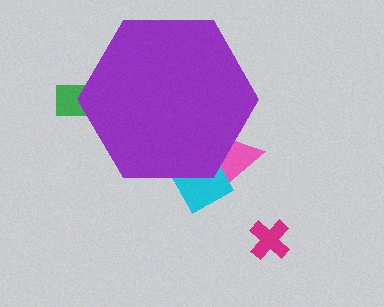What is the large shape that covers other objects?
A purple hexagon.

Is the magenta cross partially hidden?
No, the magenta cross is fully visible.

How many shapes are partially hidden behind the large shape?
3 shapes are partially hidden.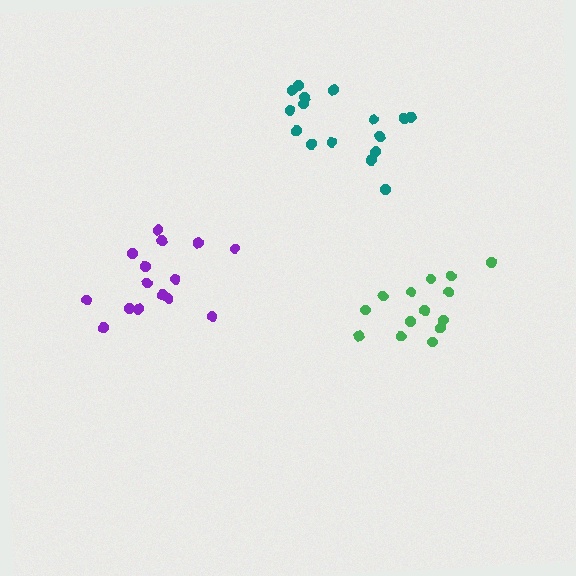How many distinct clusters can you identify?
There are 3 distinct clusters.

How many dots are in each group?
Group 1: 14 dots, Group 2: 15 dots, Group 3: 16 dots (45 total).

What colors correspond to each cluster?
The clusters are colored: green, purple, teal.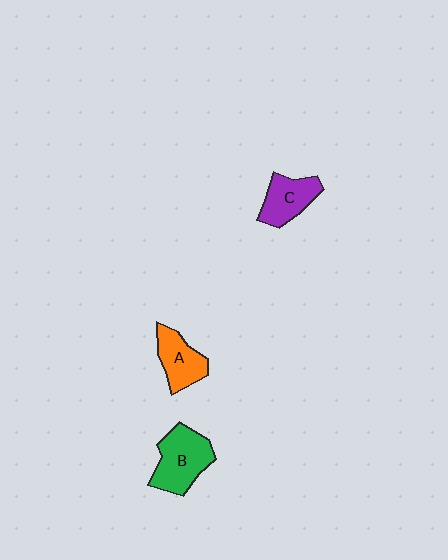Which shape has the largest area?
Shape B (green).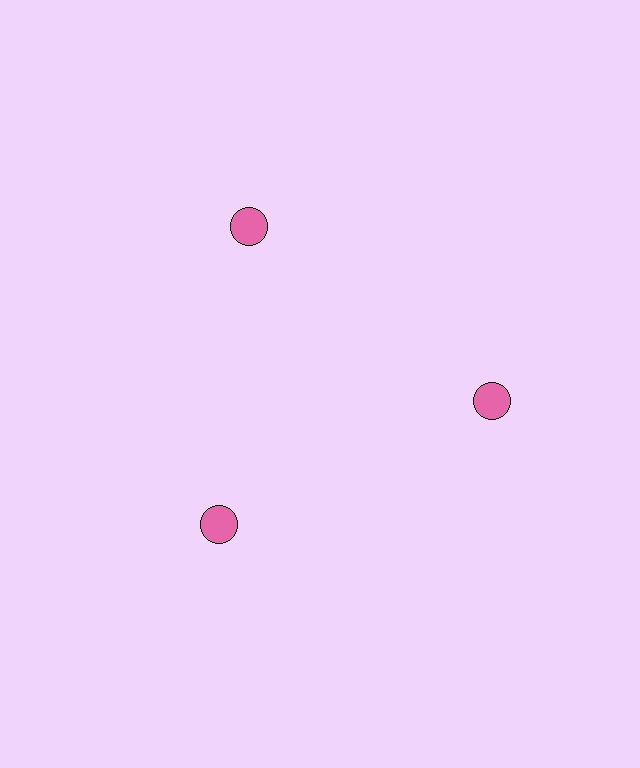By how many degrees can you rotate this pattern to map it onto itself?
The pattern maps onto itself every 120 degrees of rotation.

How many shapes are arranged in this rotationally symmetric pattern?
There are 3 shapes, arranged in 3 groups of 1.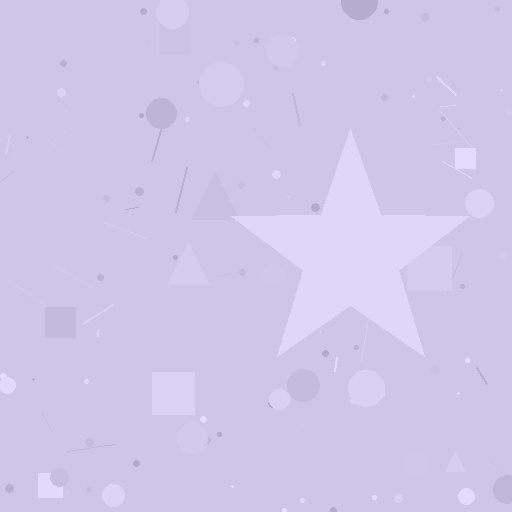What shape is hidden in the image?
A star is hidden in the image.